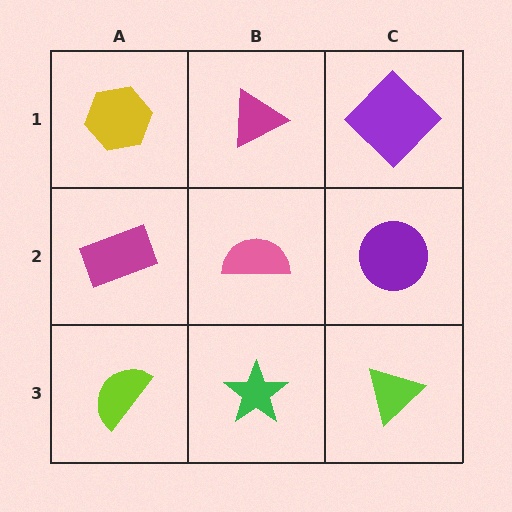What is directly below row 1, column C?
A purple circle.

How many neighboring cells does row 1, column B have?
3.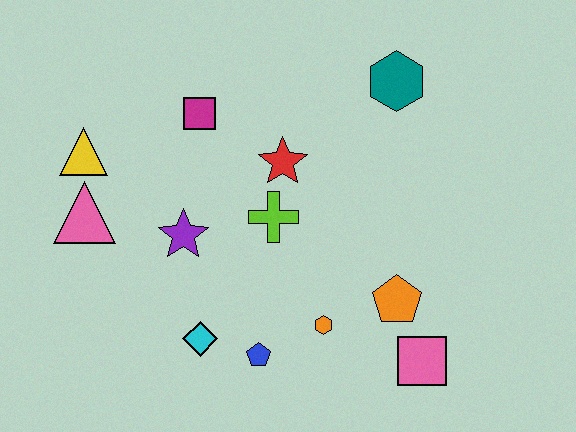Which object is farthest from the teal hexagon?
The pink triangle is farthest from the teal hexagon.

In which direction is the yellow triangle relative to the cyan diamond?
The yellow triangle is above the cyan diamond.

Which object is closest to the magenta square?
The red star is closest to the magenta square.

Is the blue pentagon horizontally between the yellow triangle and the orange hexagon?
Yes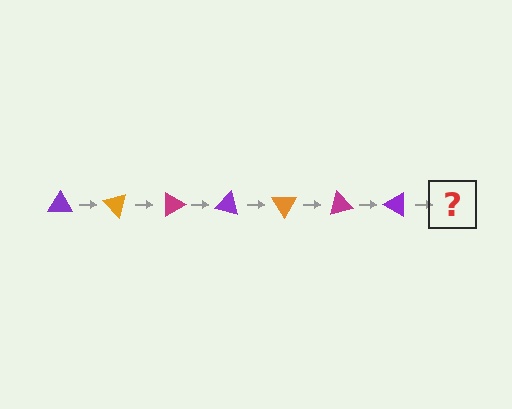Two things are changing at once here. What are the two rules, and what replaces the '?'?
The two rules are that it rotates 45 degrees each step and the color cycles through purple, orange, and magenta. The '?' should be an orange triangle, rotated 315 degrees from the start.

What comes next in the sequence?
The next element should be an orange triangle, rotated 315 degrees from the start.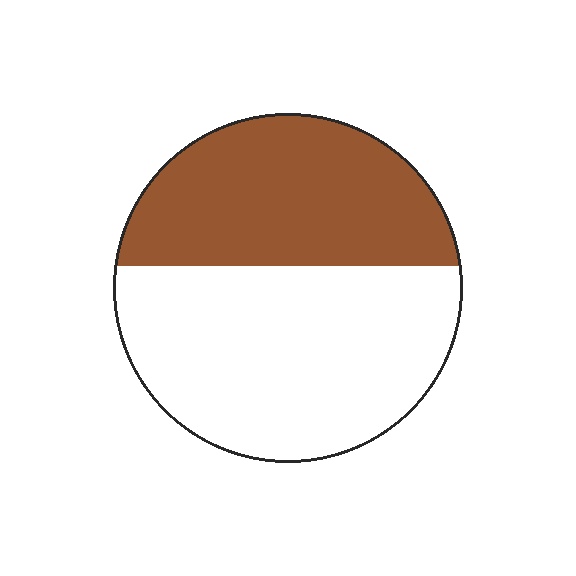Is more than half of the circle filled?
No.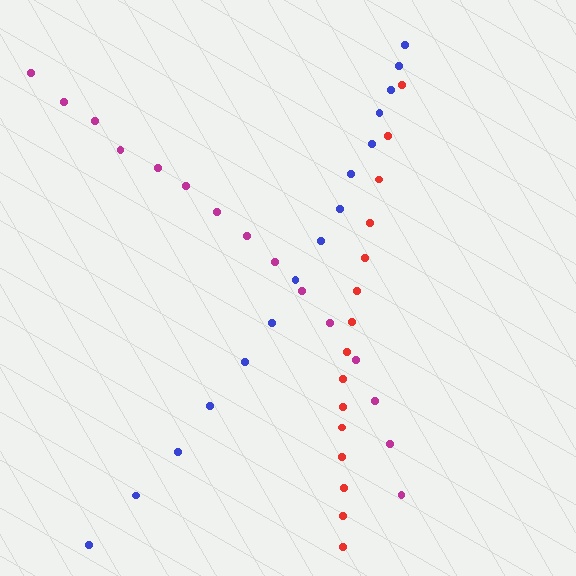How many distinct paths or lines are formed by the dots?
There are 3 distinct paths.